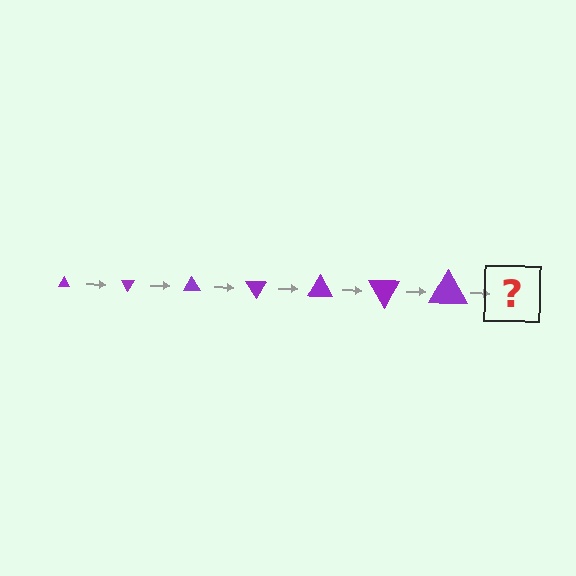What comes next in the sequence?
The next element should be a triangle, larger than the previous one and rotated 420 degrees from the start.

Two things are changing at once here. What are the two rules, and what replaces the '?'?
The two rules are that the triangle grows larger each step and it rotates 60 degrees each step. The '?' should be a triangle, larger than the previous one and rotated 420 degrees from the start.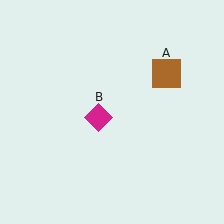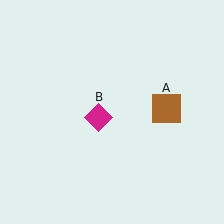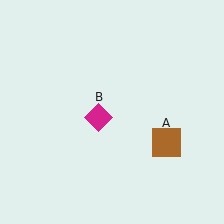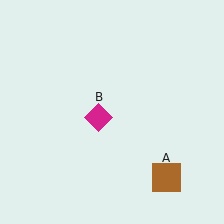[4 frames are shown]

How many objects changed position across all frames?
1 object changed position: brown square (object A).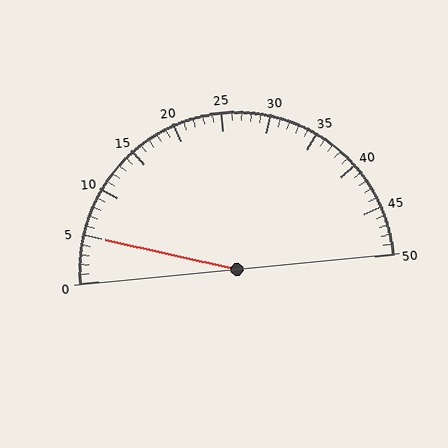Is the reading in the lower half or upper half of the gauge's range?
The reading is in the lower half of the range (0 to 50).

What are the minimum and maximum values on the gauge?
The gauge ranges from 0 to 50.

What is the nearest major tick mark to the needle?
The nearest major tick mark is 5.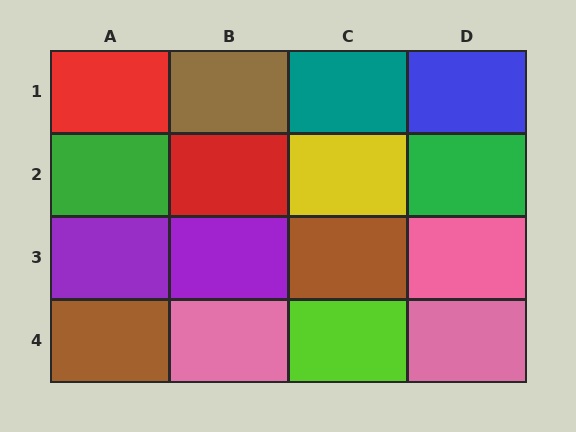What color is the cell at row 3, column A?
Purple.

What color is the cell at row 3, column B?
Purple.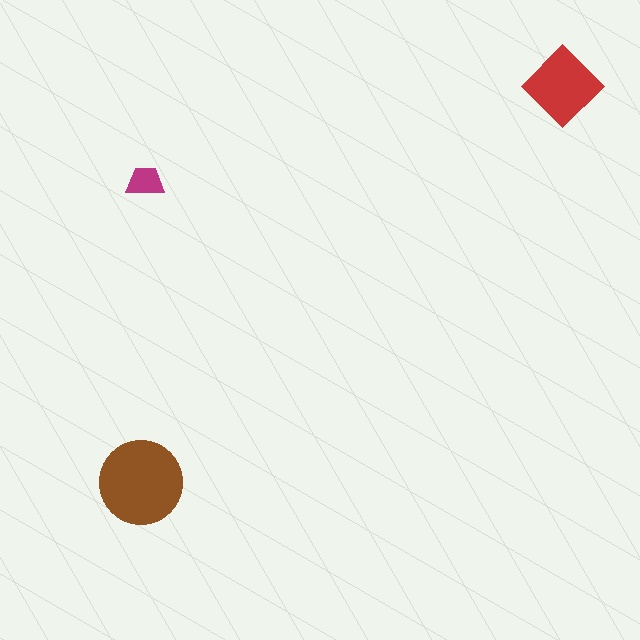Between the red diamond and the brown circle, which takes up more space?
The brown circle.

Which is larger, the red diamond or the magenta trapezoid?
The red diamond.